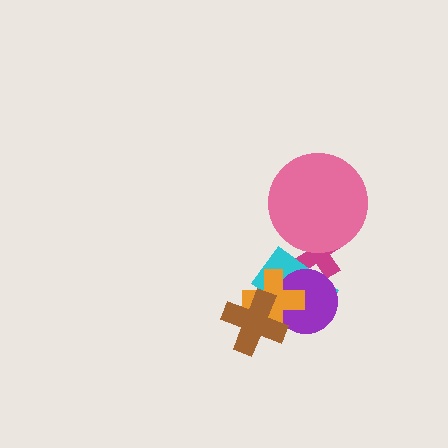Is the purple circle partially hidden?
Yes, it is partially covered by another shape.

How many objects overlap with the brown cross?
3 objects overlap with the brown cross.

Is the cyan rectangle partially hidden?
Yes, it is partially covered by another shape.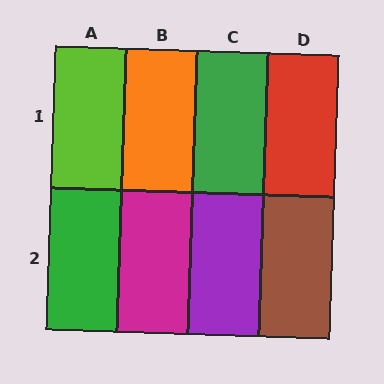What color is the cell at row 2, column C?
Purple.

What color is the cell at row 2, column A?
Green.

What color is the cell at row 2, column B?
Magenta.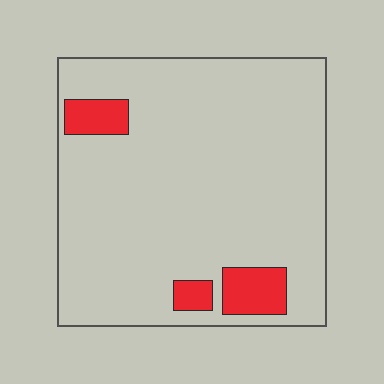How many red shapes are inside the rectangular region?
3.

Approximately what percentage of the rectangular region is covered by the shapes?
Approximately 10%.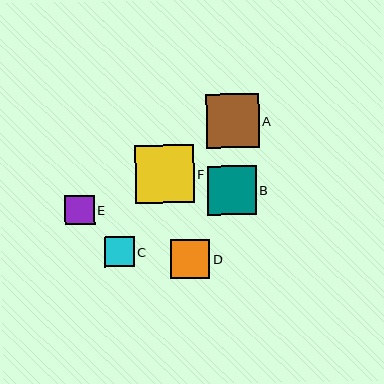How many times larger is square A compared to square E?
Square A is approximately 1.8 times the size of square E.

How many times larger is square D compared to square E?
Square D is approximately 1.3 times the size of square E.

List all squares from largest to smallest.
From largest to smallest: F, A, B, D, C, E.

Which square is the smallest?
Square E is the smallest with a size of approximately 29 pixels.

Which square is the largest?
Square F is the largest with a size of approximately 58 pixels.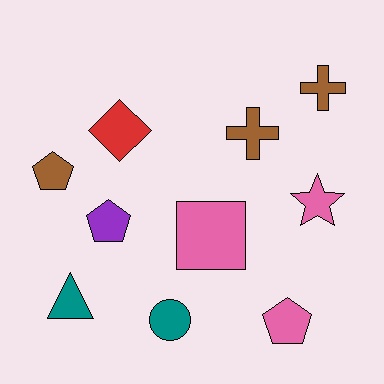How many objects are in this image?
There are 10 objects.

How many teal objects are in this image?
There are 2 teal objects.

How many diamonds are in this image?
There is 1 diamond.